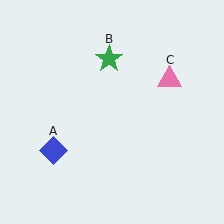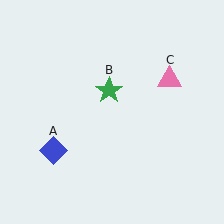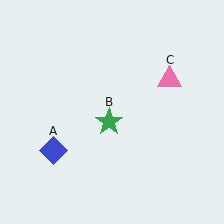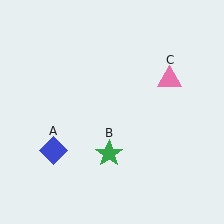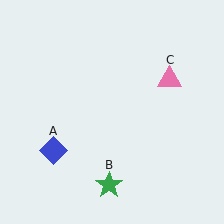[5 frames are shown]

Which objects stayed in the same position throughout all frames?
Blue diamond (object A) and pink triangle (object C) remained stationary.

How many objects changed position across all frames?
1 object changed position: green star (object B).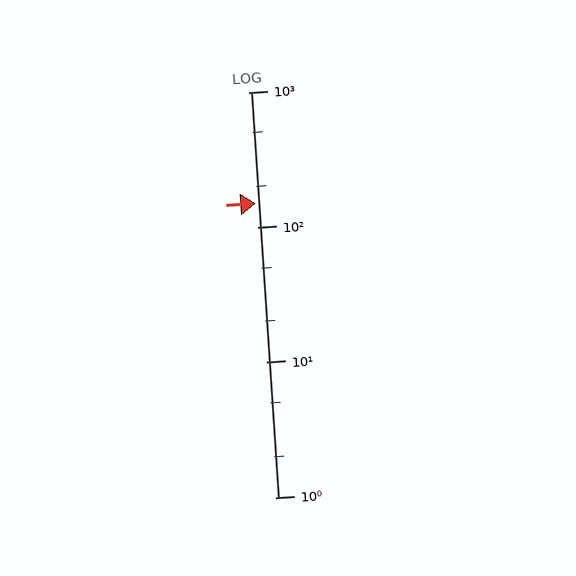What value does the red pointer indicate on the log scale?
The pointer indicates approximately 150.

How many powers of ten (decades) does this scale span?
The scale spans 3 decades, from 1 to 1000.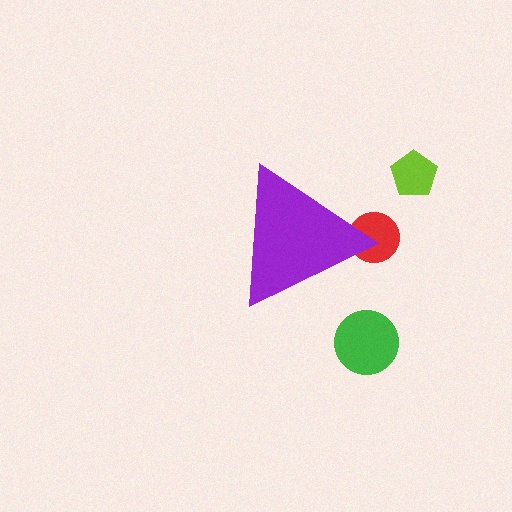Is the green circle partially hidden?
No, the green circle is fully visible.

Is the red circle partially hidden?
Yes, the red circle is partially hidden behind the purple triangle.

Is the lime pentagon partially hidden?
No, the lime pentagon is fully visible.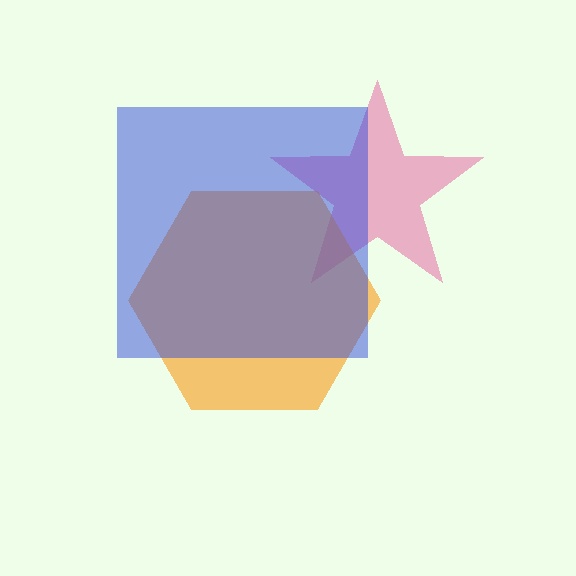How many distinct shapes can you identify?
There are 3 distinct shapes: a pink star, an orange hexagon, a blue square.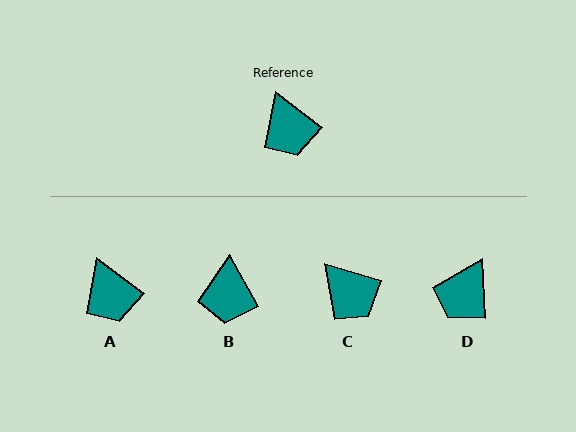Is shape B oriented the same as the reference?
No, it is off by about 24 degrees.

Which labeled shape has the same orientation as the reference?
A.